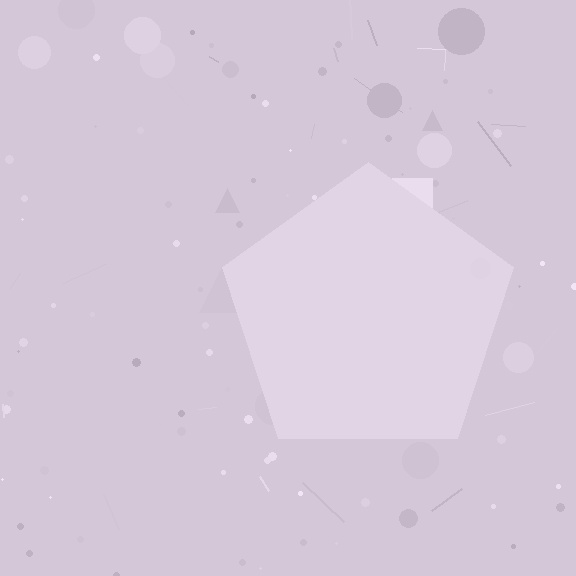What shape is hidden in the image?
A pentagon is hidden in the image.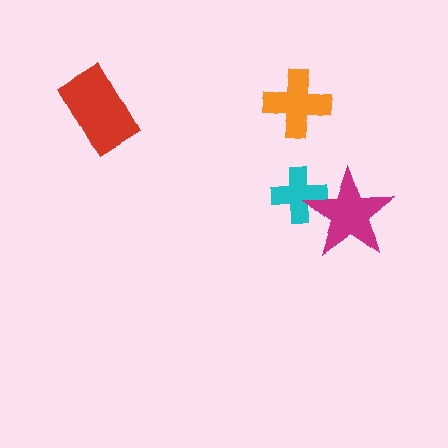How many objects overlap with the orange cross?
0 objects overlap with the orange cross.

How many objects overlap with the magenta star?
1 object overlaps with the magenta star.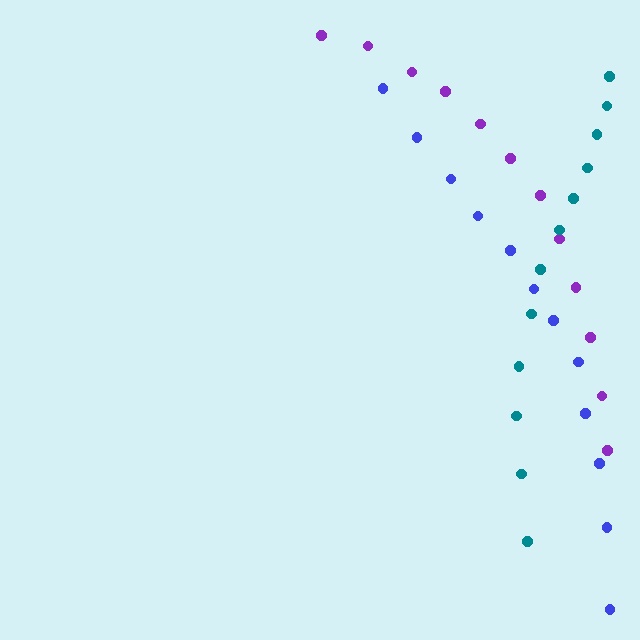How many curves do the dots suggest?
There are 3 distinct paths.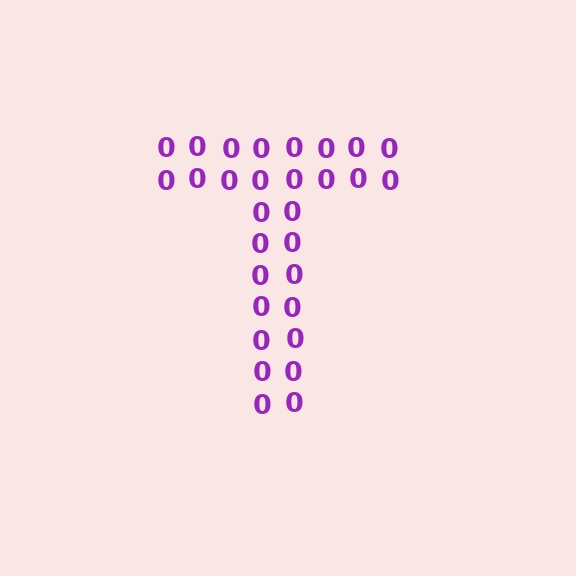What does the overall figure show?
The overall figure shows the letter T.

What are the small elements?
The small elements are digit 0's.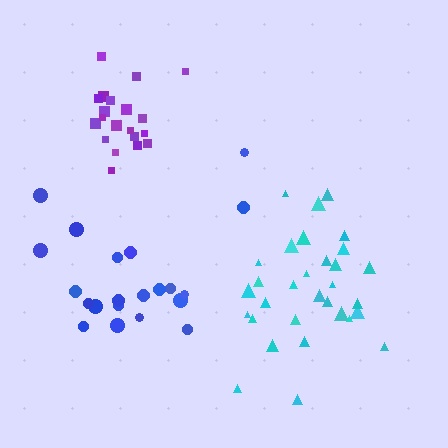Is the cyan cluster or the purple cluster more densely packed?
Purple.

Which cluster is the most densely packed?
Purple.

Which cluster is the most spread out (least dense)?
Blue.